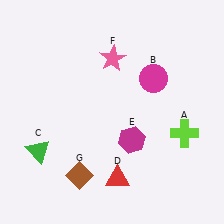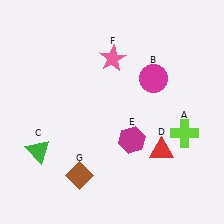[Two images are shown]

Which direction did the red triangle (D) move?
The red triangle (D) moved right.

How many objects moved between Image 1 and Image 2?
1 object moved between the two images.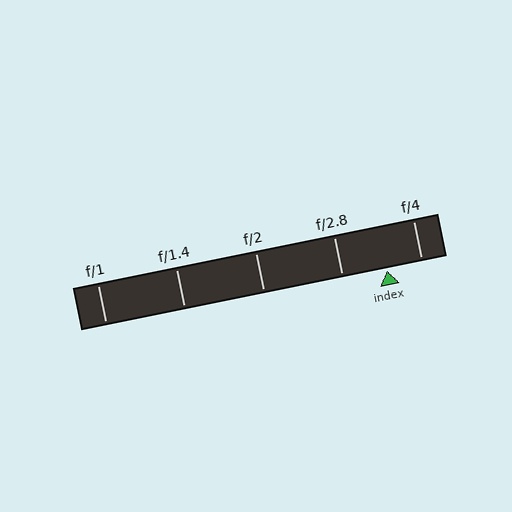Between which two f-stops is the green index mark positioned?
The index mark is between f/2.8 and f/4.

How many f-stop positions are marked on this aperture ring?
There are 5 f-stop positions marked.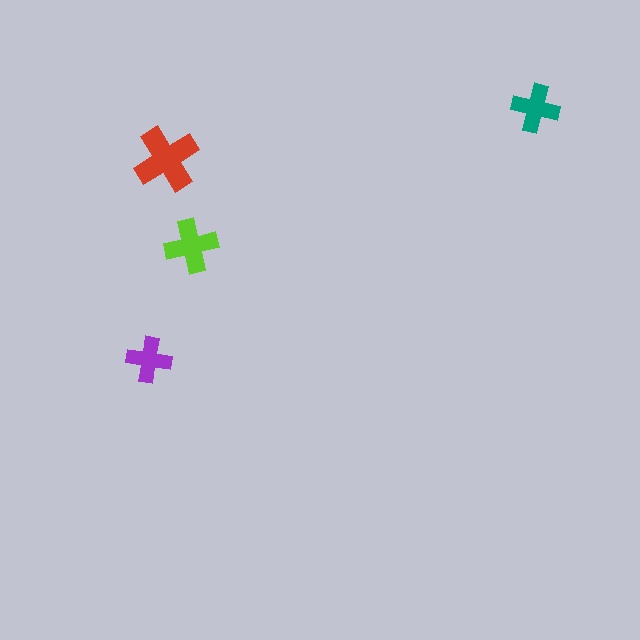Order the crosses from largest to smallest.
the red one, the lime one, the teal one, the purple one.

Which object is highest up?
The teal cross is topmost.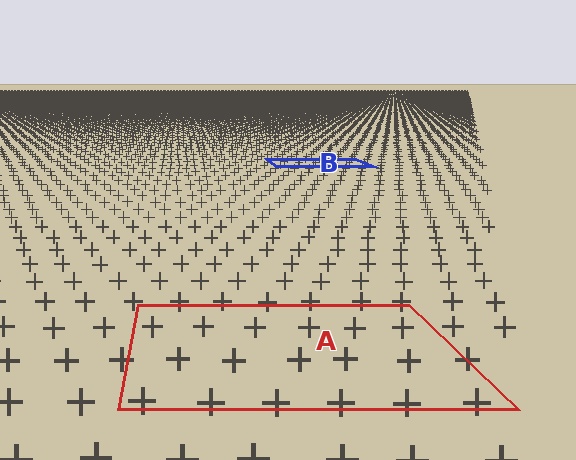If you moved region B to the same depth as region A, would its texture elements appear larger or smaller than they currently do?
They would appear larger. At a closer depth, the same texture elements are projected at a bigger on-screen size.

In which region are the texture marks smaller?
The texture marks are smaller in region B, because it is farther away.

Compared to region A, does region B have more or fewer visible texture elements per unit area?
Region B has more texture elements per unit area — they are packed more densely because it is farther away.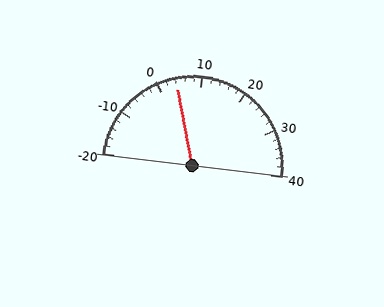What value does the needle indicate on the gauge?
The needle indicates approximately 4.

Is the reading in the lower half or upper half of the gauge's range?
The reading is in the lower half of the range (-20 to 40).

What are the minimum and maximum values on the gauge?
The gauge ranges from -20 to 40.